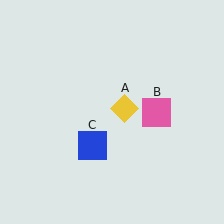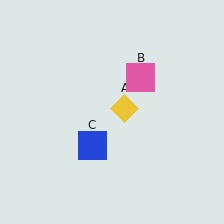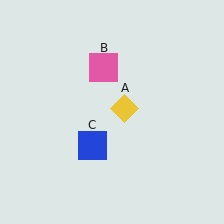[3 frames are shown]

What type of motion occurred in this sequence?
The pink square (object B) rotated counterclockwise around the center of the scene.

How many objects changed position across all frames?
1 object changed position: pink square (object B).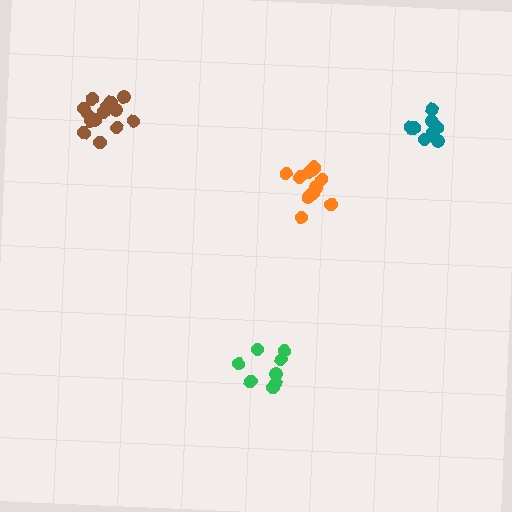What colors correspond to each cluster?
The clusters are colored: teal, brown, green, orange.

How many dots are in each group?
Group 1: 9 dots, Group 2: 14 dots, Group 3: 8 dots, Group 4: 10 dots (41 total).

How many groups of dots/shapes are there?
There are 4 groups.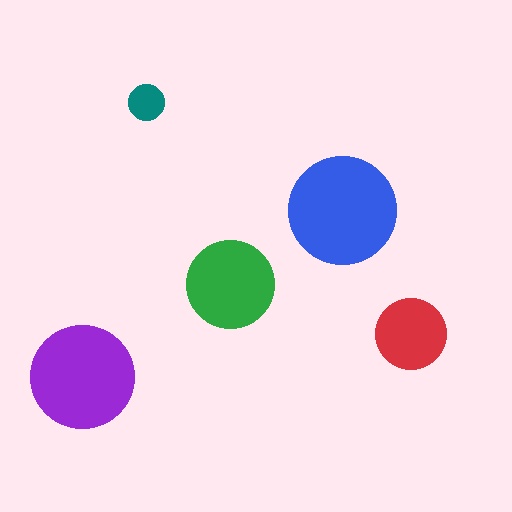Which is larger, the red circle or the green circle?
The green one.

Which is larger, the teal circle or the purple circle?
The purple one.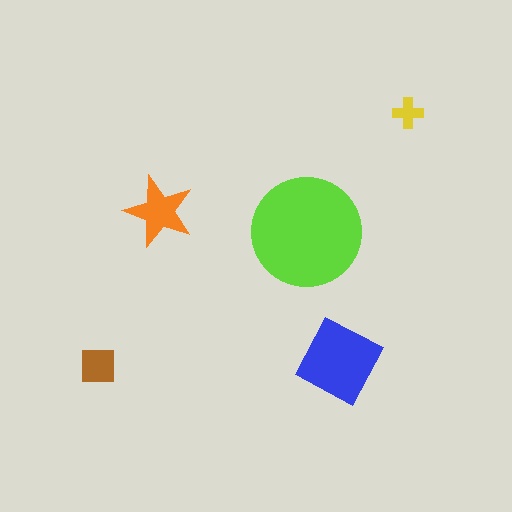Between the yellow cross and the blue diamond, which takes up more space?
The blue diamond.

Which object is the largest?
The lime circle.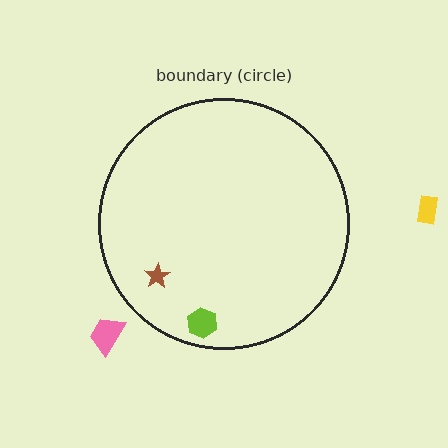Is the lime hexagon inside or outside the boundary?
Inside.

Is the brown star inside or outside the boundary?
Inside.